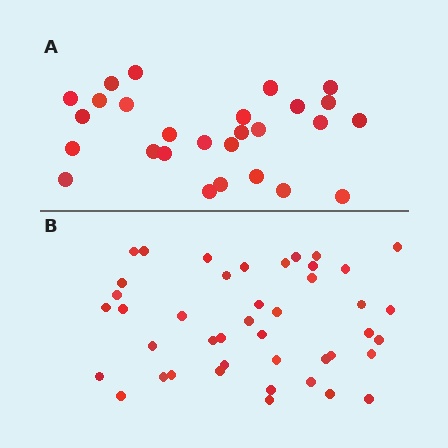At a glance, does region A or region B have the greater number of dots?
Region B (the bottom region) has more dots.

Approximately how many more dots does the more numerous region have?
Region B has approximately 15 more dots than region A.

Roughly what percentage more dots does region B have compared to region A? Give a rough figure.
About 60% more.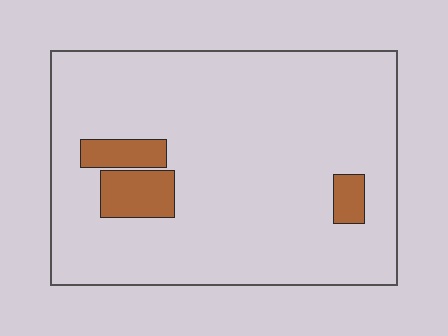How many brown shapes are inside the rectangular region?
3.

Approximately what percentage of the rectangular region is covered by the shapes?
Approximately 10%.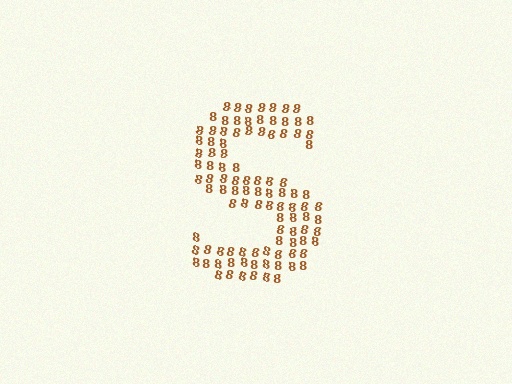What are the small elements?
The small elements are digit 8's.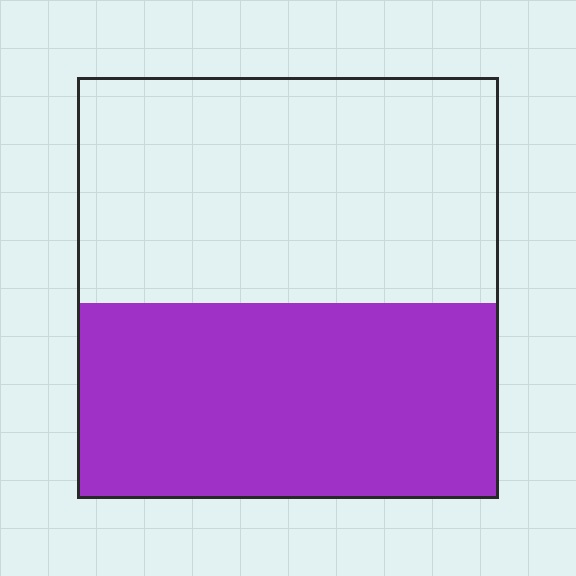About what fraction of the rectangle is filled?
About one half (1/2).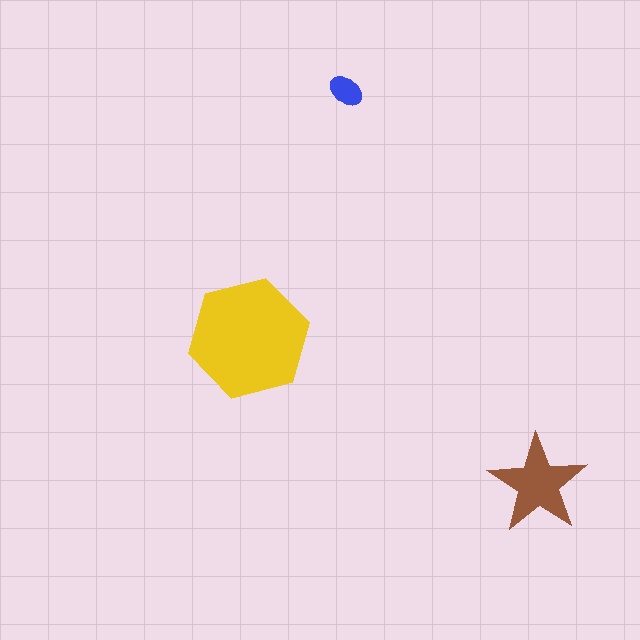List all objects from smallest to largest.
The blue ellipse, the brown star, the yellow hexagon.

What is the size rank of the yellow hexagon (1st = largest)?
1st.